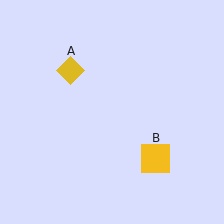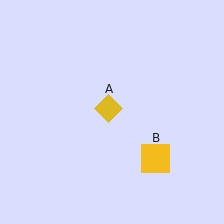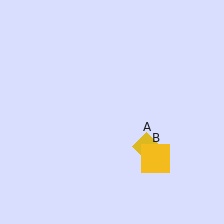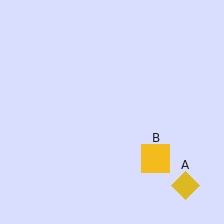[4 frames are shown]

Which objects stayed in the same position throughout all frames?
Yellow square (object B) remained stationary.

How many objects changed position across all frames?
1 object changed position: yellow diamond (object A).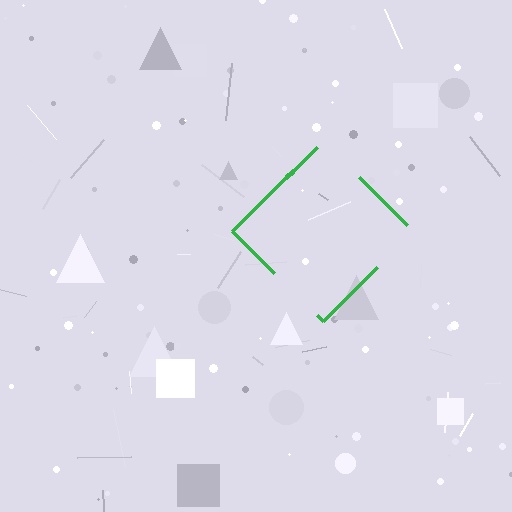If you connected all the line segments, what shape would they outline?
They would outline a diamond.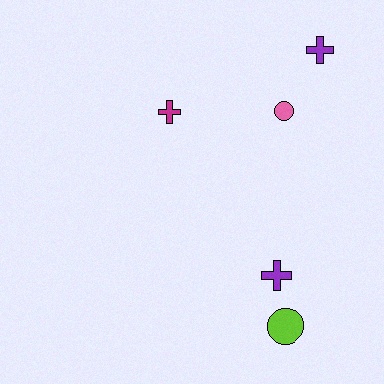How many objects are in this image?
There are 5 objects.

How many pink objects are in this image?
There is 1 pink object.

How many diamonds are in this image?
There are no diamonds.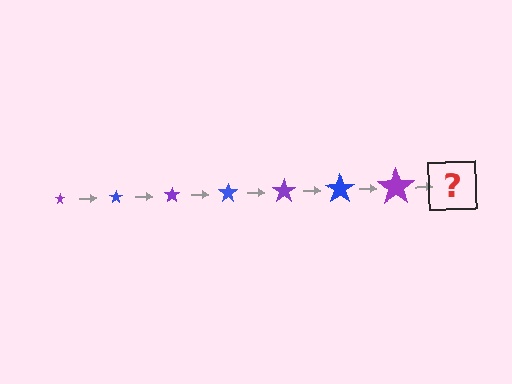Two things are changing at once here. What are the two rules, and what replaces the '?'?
The two rules are that the star grows larger each step and the color cycles through purple and blue. The '?' should be a blue star, larger than the previous one.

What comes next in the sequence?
The next element should be a blue star, larger than the previous one.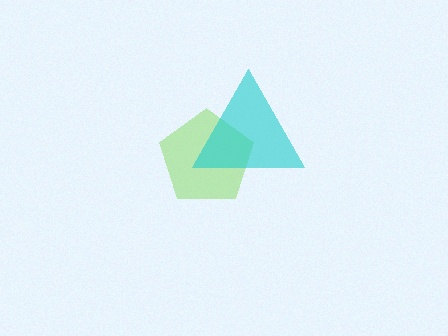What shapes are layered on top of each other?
The layered shapes are: a lime pentagon, a cyan triangle.